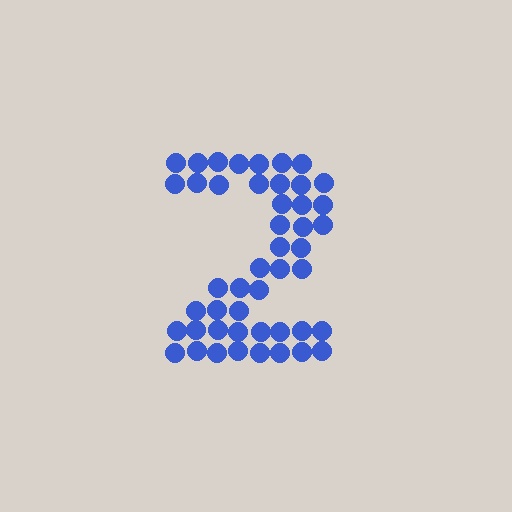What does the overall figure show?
The overall figure shows the digit 2.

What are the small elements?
The small elements are circles.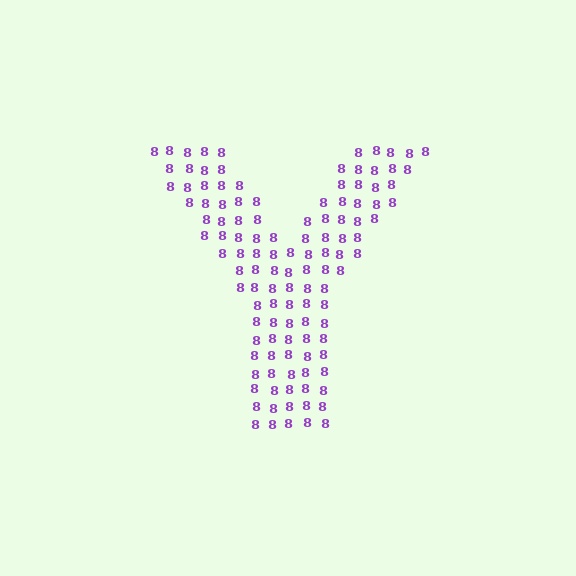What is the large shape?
The large shape is the letter Y.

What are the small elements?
The small elements are digit 8's.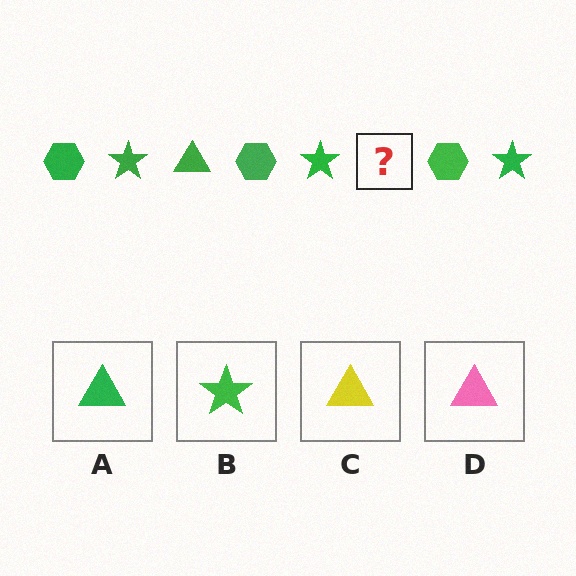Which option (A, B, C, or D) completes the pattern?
A.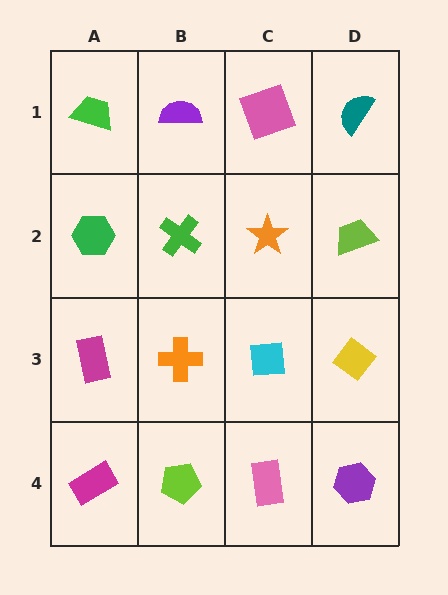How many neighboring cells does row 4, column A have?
2.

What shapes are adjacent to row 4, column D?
A yellow diamond (row 3, column D), a pink rectangle (row 4, column C).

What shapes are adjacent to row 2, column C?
A pink square (row 1, column C), a cyan square (row 3, column C), a green cross (row 2, column B), a lime trapezoid (row 2, column D).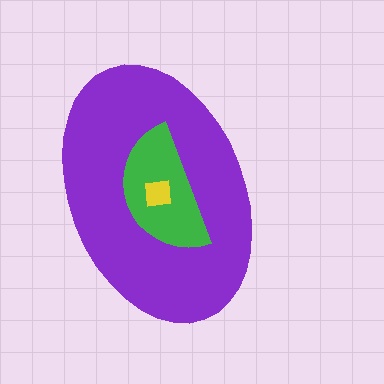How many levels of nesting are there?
3.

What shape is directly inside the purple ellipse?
The green semicircle.